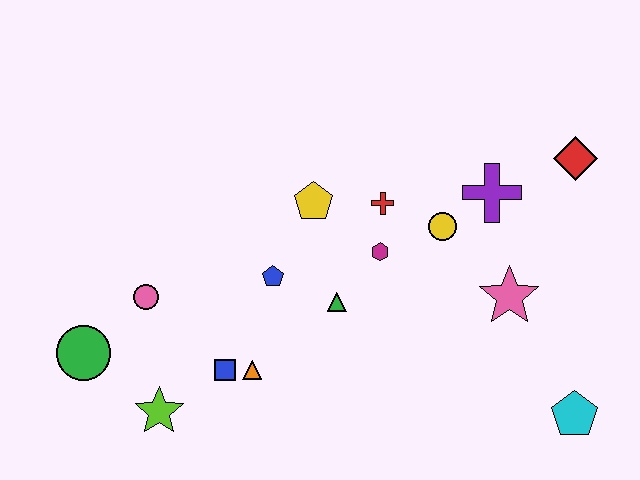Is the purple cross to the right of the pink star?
No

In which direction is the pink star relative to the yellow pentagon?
The pink star is to the right of the yellow pentagon.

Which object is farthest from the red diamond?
The green circle is farthest from the red diamond.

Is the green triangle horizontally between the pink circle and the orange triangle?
No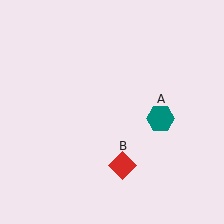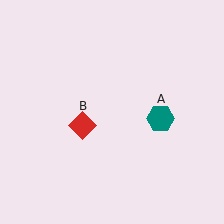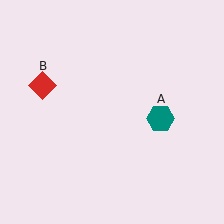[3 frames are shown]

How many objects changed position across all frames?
1 object changed position: red diamond (object B).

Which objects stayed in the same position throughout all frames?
Teal hexagon (object A) remained stationary.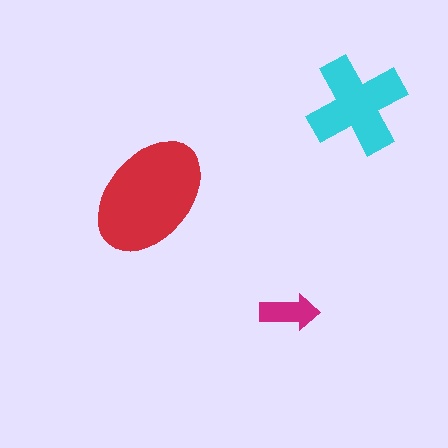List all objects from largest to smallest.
The red ellipse, the cyan cross, the magenta arrow.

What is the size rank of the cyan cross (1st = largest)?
2nd.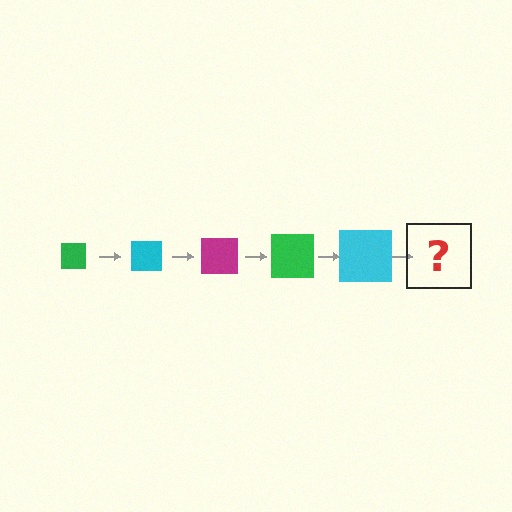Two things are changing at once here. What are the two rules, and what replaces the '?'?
The two rules are that the square grows larger each step and the color cycles through green, cyan, and magenta. The '?' should be a magenta square, larger than the previous one.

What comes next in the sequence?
The next element should be a magenta square, larger than the previous one.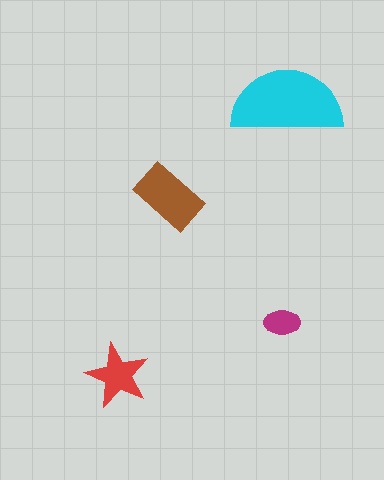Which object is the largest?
The cyan semicircle.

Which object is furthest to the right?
The cyan semicircle is rightmost.